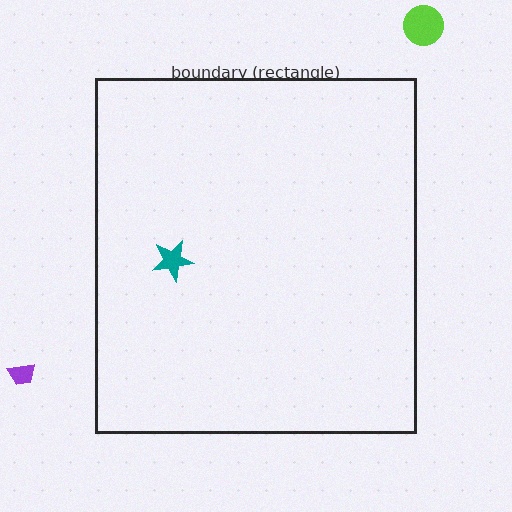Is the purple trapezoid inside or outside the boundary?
Outside.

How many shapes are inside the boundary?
1 inside, 2 outside.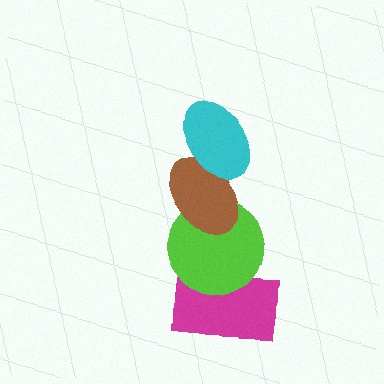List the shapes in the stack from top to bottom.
From top to bottom: the cyan ellipse, the brown ellipse, the lime circle, the magenta rectangle.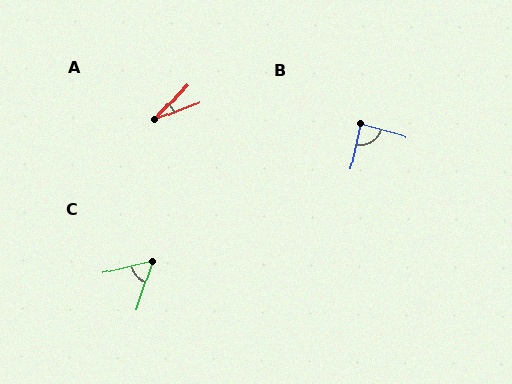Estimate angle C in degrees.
Approximately 58 degrees.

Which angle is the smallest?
A, at approximately 26 degrees.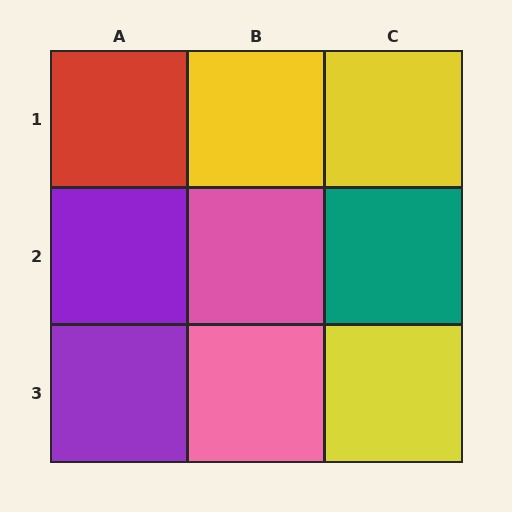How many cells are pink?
2 cells are pink.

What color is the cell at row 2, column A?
Purple.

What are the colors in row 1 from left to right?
Red, yellow, yellow.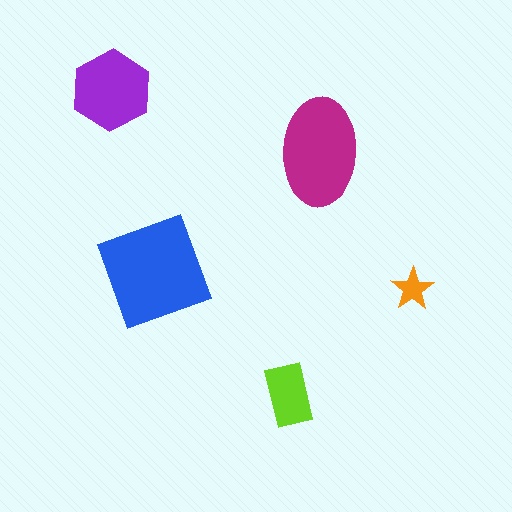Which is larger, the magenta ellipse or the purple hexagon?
The magenta ellipse.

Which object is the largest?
The blue square.